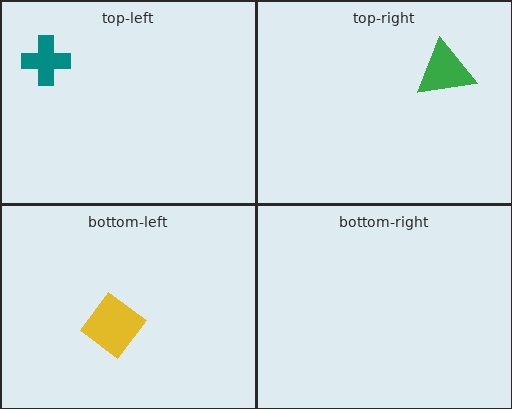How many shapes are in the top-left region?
1.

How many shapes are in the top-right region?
1.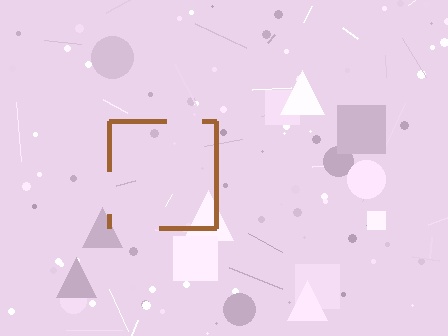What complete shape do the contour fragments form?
The contour fragments form a square.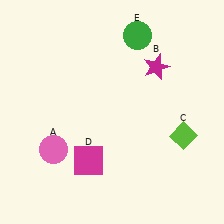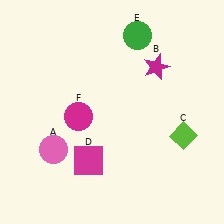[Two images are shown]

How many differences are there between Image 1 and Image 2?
There is 1 difference between the two images.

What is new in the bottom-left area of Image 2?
A magenta circle (F) was added in the bottom-left area of Image 2.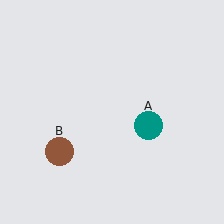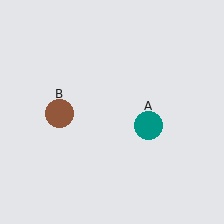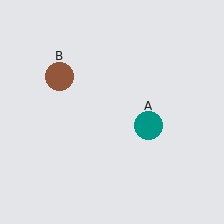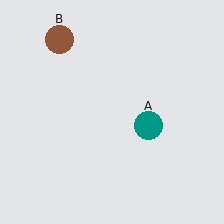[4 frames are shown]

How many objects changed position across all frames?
1 object changed position: brown circle (object B).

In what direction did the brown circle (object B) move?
The brown circle (object B) moved up.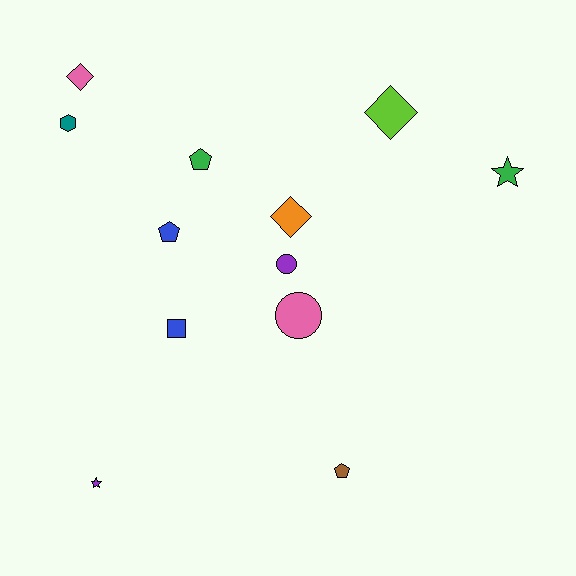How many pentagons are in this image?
There are 3 pentagons.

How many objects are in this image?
There are 12 objects.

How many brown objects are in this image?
There is 1 brown object.